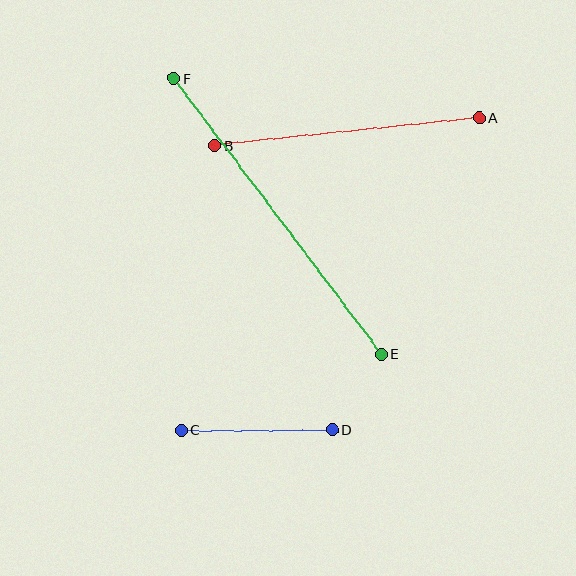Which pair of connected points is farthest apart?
Points E and F are farthest apart.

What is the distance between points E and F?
The distance is approximately 345 pixels.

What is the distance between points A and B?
The distance is approximately 266 pixels.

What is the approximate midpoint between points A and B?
The midpoint is at approximately (347, 132) pixels.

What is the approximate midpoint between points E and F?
The midpoint is at approximately (278, 216) pixels.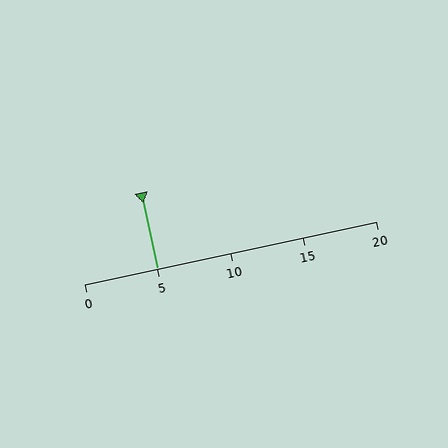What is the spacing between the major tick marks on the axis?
The major ticks are spaced 5 apart.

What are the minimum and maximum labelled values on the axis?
The axis runs from 0 to 20.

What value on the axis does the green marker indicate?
The marker indicates approximately 5.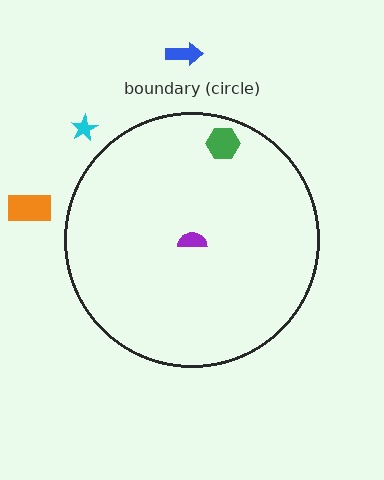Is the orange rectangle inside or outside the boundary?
Outside.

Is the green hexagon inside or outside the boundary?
Inside.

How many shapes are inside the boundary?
2 inside, 3 outside.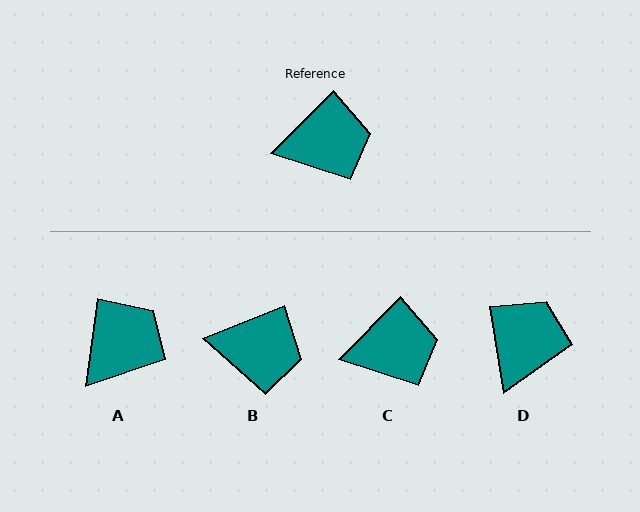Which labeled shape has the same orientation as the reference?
C.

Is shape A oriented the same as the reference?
No, it is off by about 37 degrees.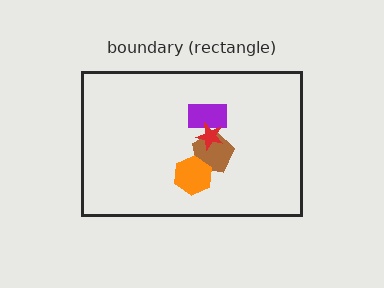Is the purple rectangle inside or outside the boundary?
Inside.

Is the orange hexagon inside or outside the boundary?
Inside.